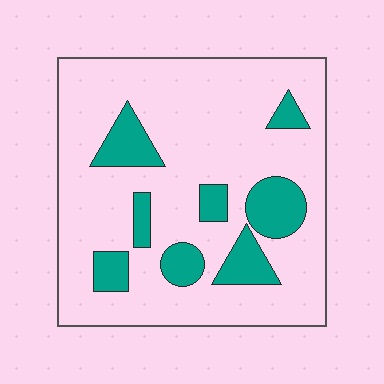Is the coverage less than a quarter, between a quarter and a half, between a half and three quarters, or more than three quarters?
Less than a quarter.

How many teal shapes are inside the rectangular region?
8.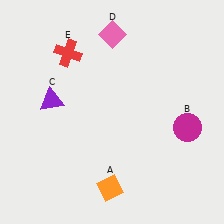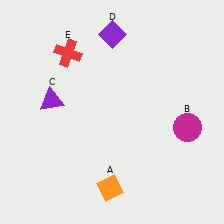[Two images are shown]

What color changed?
The diamond (D) changed from pink in Image 1 to purple in Image 2.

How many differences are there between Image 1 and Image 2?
There is 1 difference between the two images.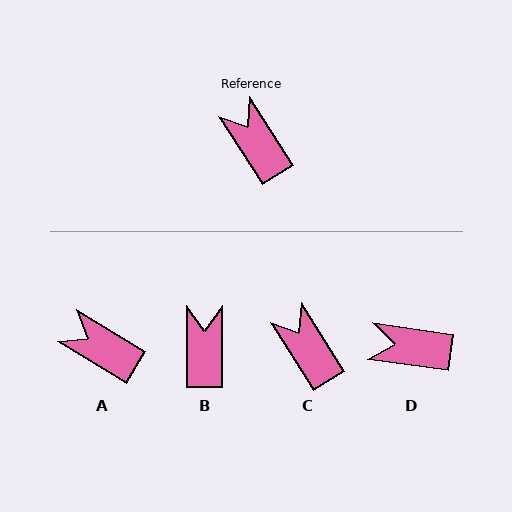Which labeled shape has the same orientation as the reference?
C.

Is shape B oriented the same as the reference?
No, it is off by about 32 degrees.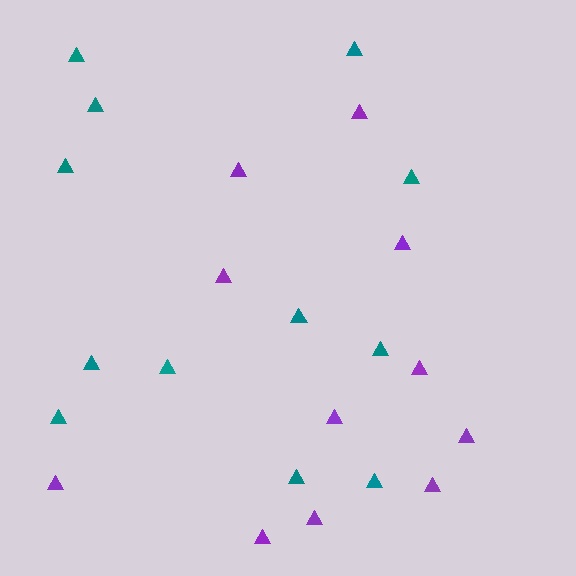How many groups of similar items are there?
There are 2 groups: one group of purple triangles (11) and one group of teal triangles (12).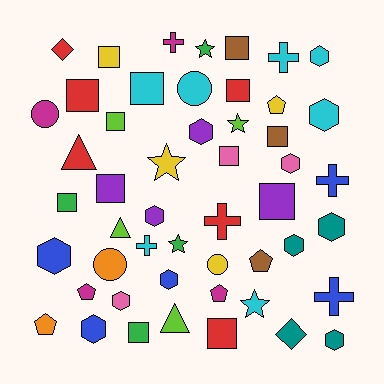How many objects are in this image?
There are 50 objects.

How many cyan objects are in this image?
There are 7 cyan objects.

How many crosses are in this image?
There are 6 crosses.